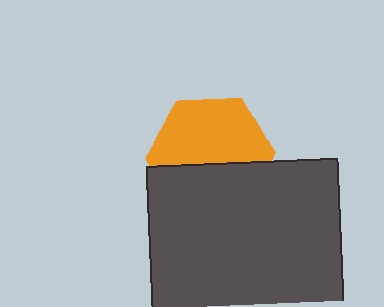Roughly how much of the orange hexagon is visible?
About half of it is visible (roughly 58%).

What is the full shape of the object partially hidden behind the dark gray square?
The partially hidden object is an orange hexagon.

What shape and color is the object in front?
The object in front is a dark gray square.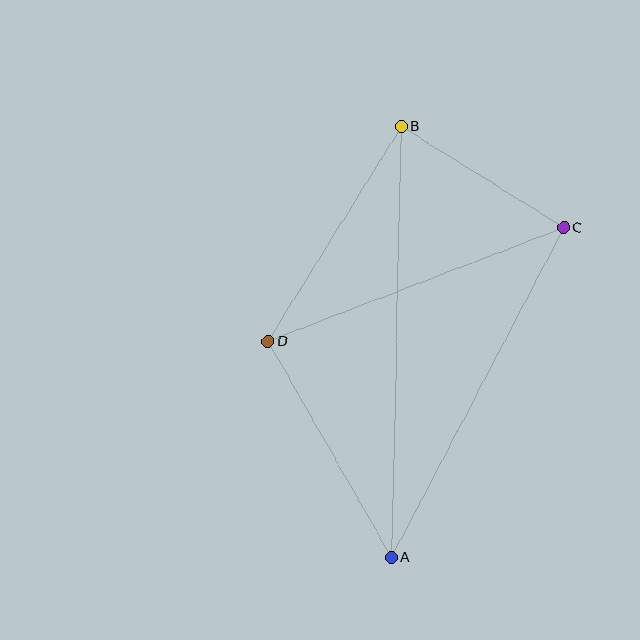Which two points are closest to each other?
Points B and C are closest to each other.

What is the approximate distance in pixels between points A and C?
The distance between A and C is approximately 372 pixels.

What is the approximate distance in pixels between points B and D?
The distance between B and D is approximately 253 pixels.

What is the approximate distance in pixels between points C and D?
The distance between C and D is approximately 317 pixels.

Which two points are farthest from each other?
Points A and B are farthest from each other.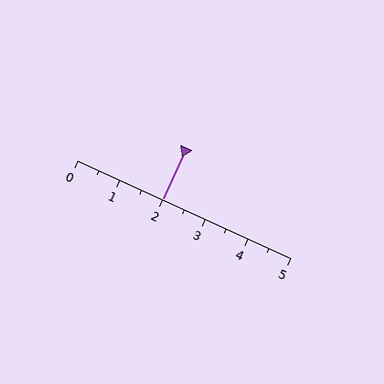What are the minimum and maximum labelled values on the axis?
The axis runs from 0 to 5.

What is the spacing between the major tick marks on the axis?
The major ticks are spaced 1 apart.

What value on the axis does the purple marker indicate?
The marker indicates approximately 2.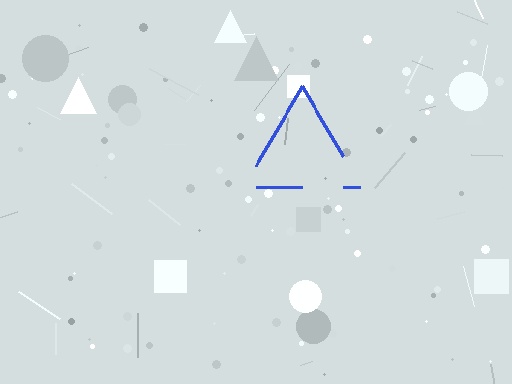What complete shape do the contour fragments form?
The contour fragments form a triangle.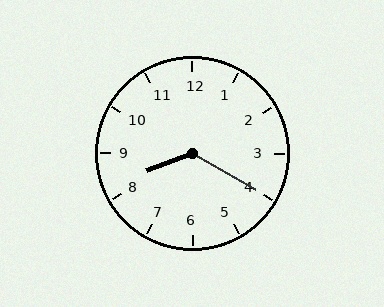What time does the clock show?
8:20.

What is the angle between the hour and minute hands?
Approximately 130 degrees.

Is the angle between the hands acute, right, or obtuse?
It is obtuse.